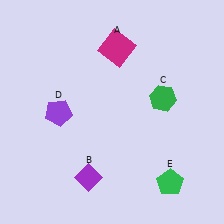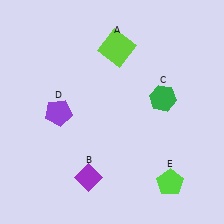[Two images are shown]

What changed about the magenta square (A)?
In Image 1, A is magenta. In Image 2, it changed to lime.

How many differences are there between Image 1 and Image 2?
There are 2 differences between the two images.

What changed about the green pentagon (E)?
In Image 1, E is green. In Image 2, it changed to lime.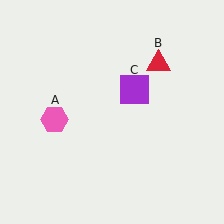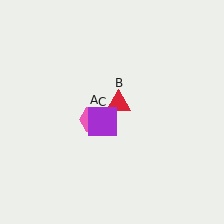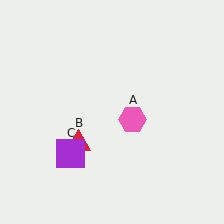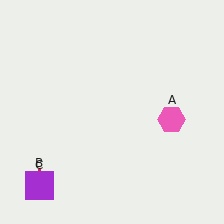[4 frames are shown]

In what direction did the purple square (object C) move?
The purple square (object C) moved down and to the left.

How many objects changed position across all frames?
3 objects changed position: pink hexagon (object A), red triangle (object B), purple square (object C).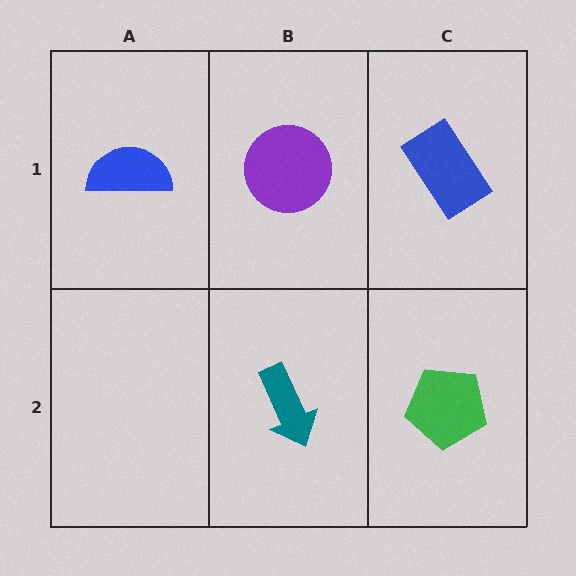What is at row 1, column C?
A blue rectangle.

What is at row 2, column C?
A green pentagon.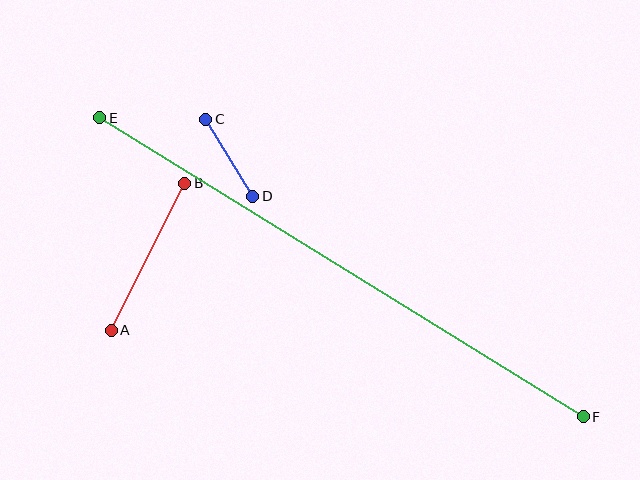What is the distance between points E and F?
The distance is approximately 569 pixels.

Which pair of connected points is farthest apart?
Points E and F are farthest apart.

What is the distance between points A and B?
The distance is approximately 165 pixels.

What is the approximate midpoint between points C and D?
The midpoint is at approximately (229, 158) pixels.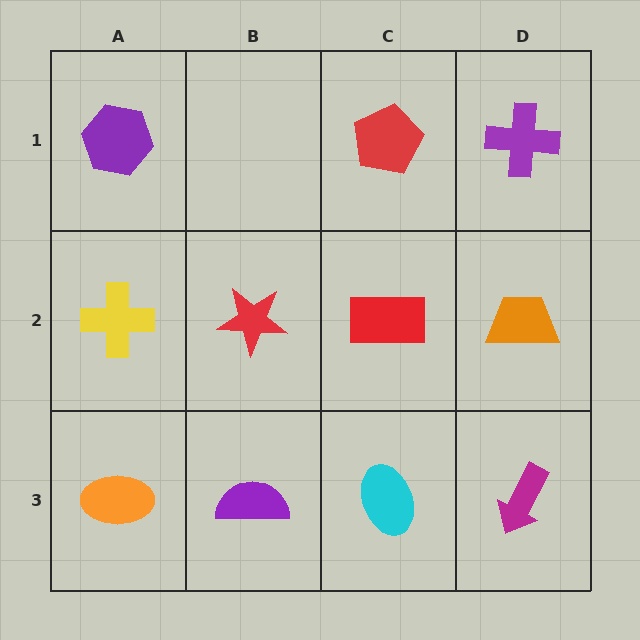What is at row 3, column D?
A magenta arrow.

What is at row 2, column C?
A red rectangle.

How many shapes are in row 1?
3 shapes.